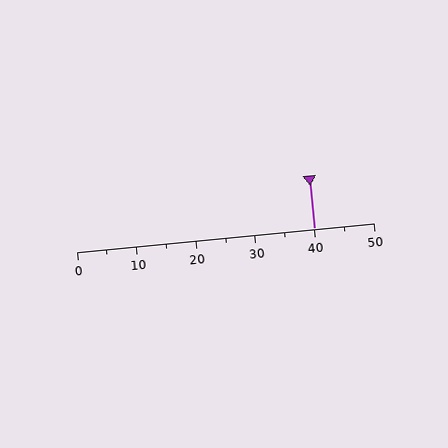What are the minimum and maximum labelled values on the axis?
The axis runs from 0 to 50.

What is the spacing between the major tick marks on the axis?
The major ticks are spaced 10 apart.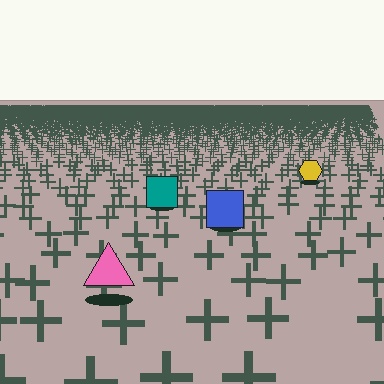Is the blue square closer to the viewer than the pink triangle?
No. The pink triangle is closer — you can tell from the texture gradient: the ground texture is coarser near it.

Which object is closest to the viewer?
The pink triangle is closest. The texture marks near it are larger and more spread out.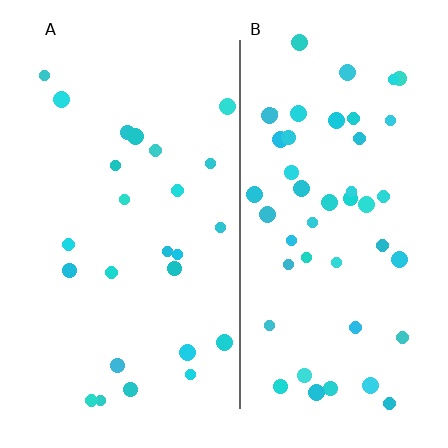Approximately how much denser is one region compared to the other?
Approximately 1.9× — region B over region A.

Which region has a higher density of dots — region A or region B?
B (the right).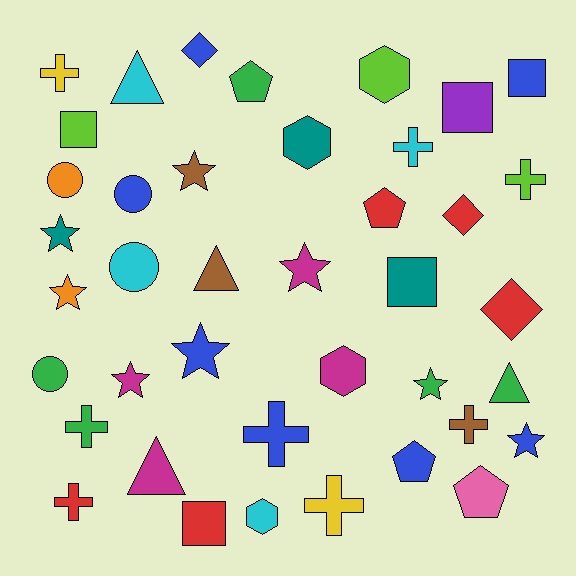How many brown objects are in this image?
There are 3 brown objects.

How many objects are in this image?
There are 40 objects.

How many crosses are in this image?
There are 8 crosses.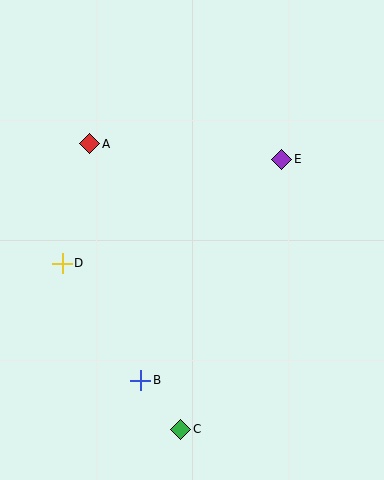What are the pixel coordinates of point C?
Point C is at (181, 429).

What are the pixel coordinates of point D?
Point D is at (62, 263).